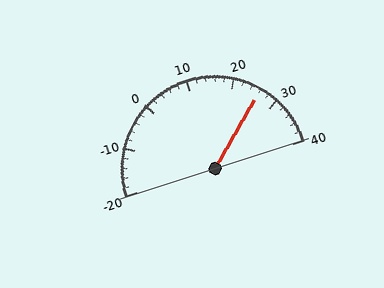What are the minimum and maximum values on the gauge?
The gauge ranges from -20 to 40.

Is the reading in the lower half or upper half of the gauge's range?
The reading is in the upper half of the range (-20 to 40).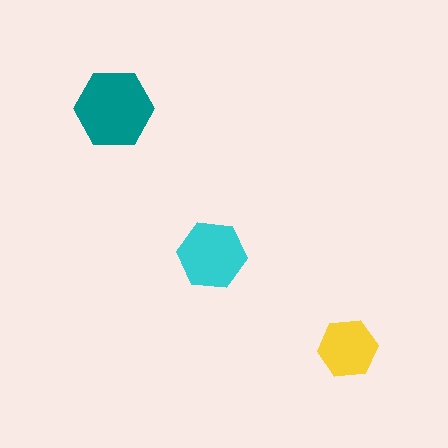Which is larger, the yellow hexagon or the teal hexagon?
The teal one.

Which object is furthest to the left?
The teal hexagon is leftmost.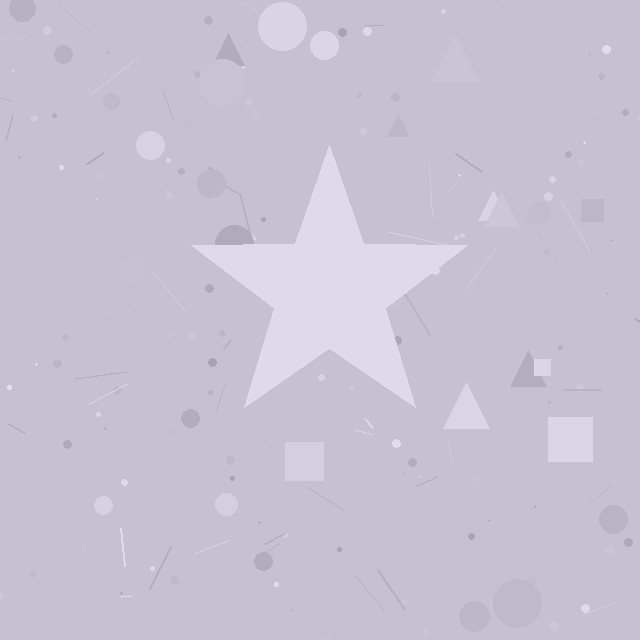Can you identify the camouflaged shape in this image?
The camouflaged shape is a star.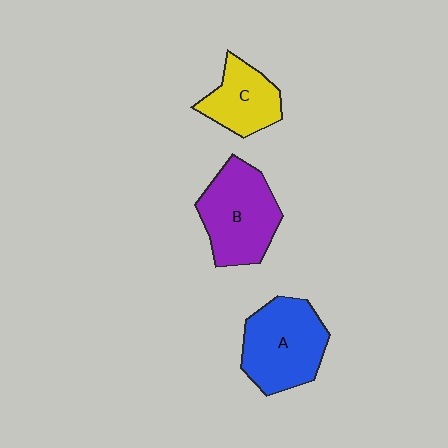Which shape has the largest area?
Shape A (blue).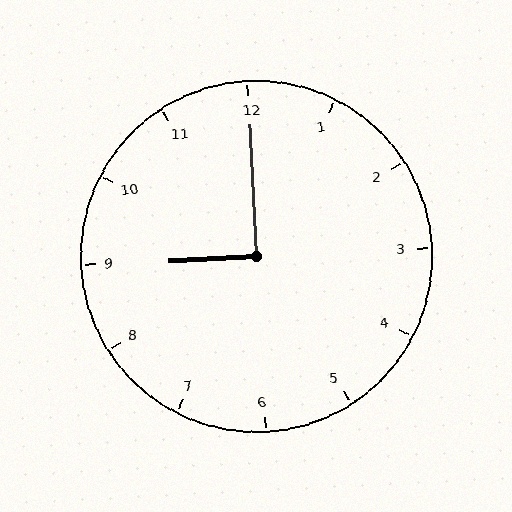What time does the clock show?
9:00.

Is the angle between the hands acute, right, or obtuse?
It is right.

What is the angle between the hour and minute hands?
Approximately 90 degrees.